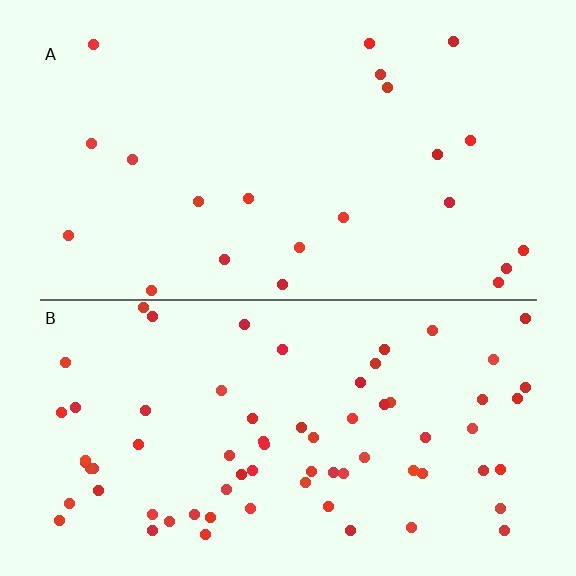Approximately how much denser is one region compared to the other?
Approximately 3.2× — region B over region A.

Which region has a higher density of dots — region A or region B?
B (the bottom).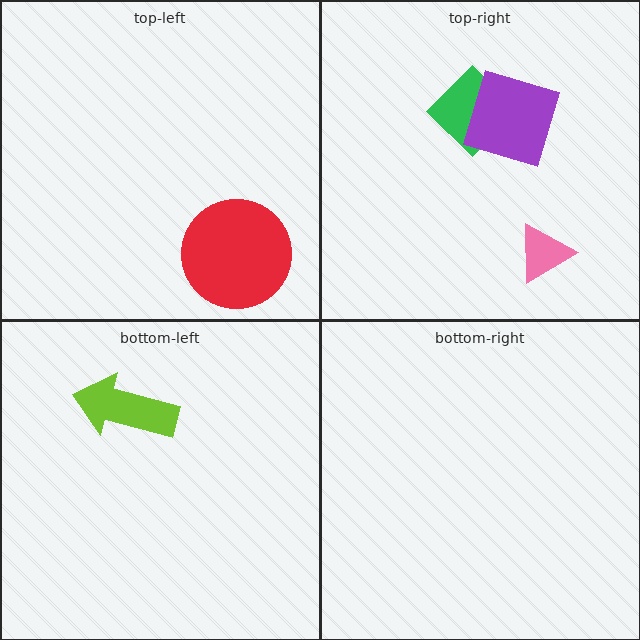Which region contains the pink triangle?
The top-right region.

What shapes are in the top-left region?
The red circle.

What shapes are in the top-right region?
The green diamond, the pink triangle, the purple square.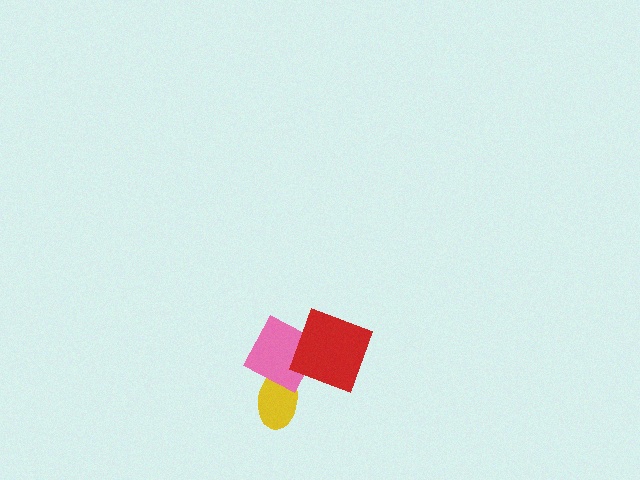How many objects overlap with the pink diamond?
2 objects overlap with the pink diamond.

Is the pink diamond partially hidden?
Yes, it is partially covered by another shape.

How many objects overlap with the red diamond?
1 object overlaps with the red diamond.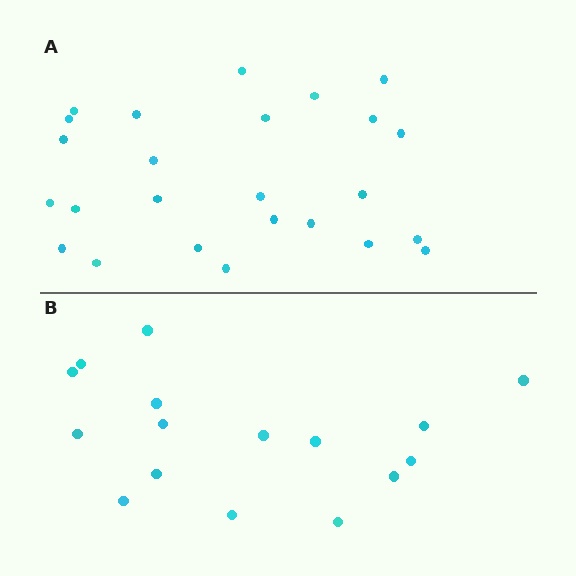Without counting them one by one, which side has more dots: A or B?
Region A (the top region) has more dots.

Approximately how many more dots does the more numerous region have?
Region A has roughly 8 or so more dots than region B.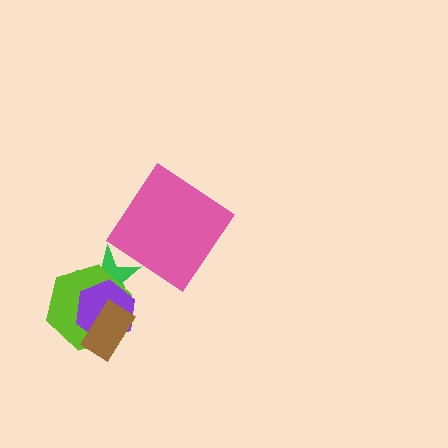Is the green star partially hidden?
Yes, it is partially covered by another shape.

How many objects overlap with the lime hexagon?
3 objects overlap with the lime hexagon.